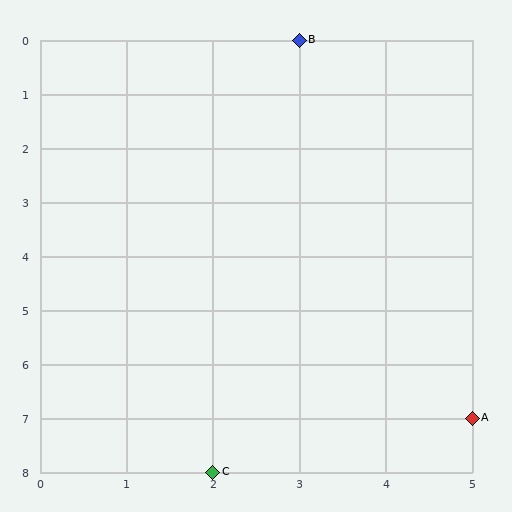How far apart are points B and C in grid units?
Points B and C are 1 column and 8 rows apart (about 8.1 grid units diagonally).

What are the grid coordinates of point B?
Point B is at grid coordinates (3, 0).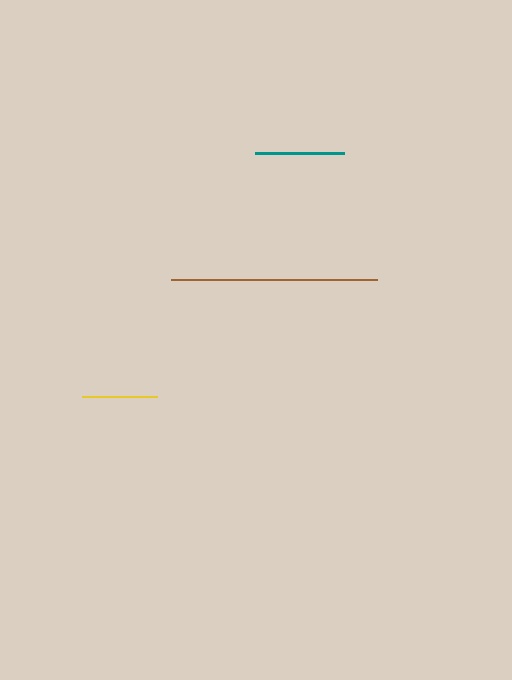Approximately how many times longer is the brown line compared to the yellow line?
The brown line is approximately 2.7 times the length of the yellow line.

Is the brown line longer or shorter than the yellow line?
The brown line is longer than the yellow line.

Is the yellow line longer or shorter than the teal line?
The teal line is longer than the yellow line.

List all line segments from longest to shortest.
From longest to shortest: brown, teal, yellow.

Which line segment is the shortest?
The yellow line is the shortest at approximately 75 pixels.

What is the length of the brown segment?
The brown segment is approximately 206 pixels long.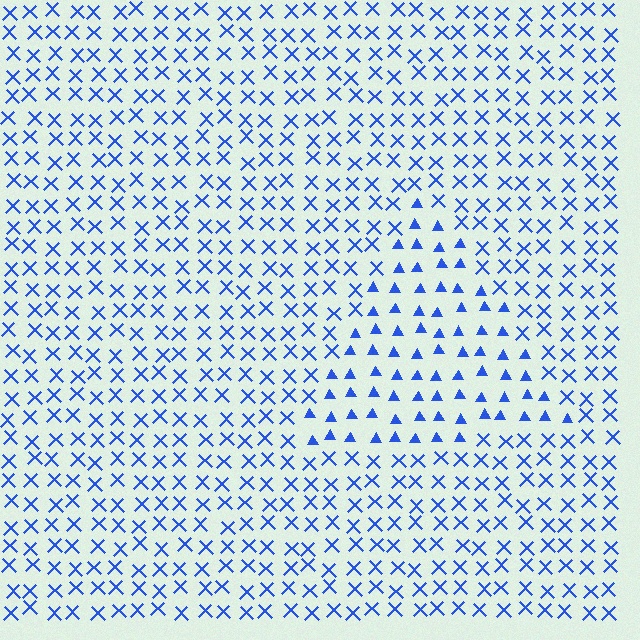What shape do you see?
I see a triangle.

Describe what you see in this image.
The image is filled with small blue elements arranged in a uniform grid. A triangle-shaped region contains triangles, while the surrounding area contains X marks. The boundary is defined purely by the change in element shape.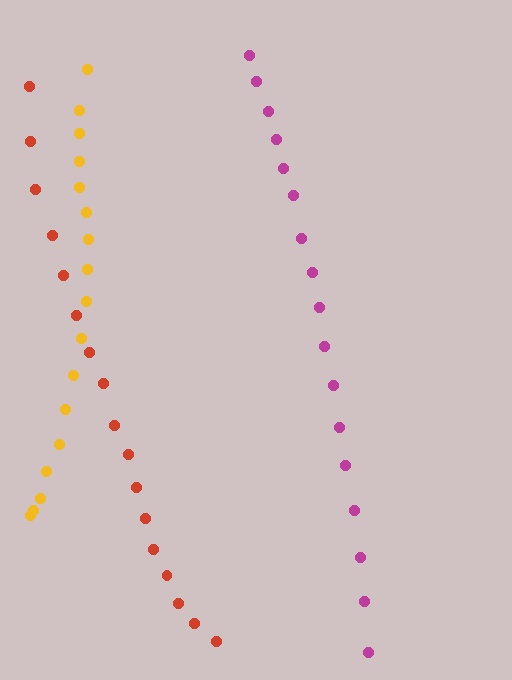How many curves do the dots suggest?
There are 3 distinct paths.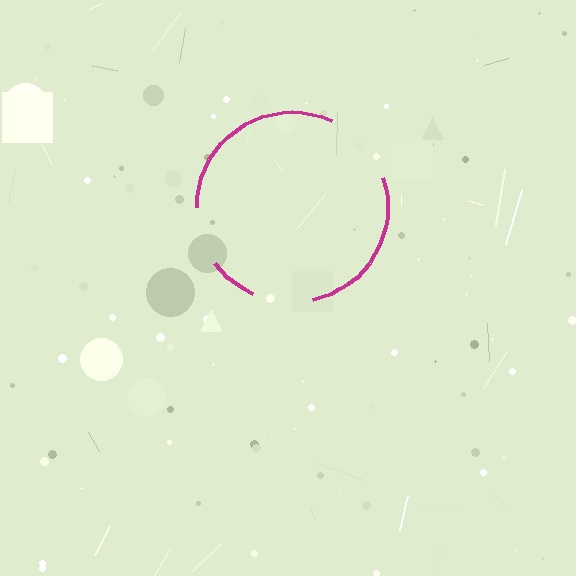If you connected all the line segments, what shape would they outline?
They would outline a circle.